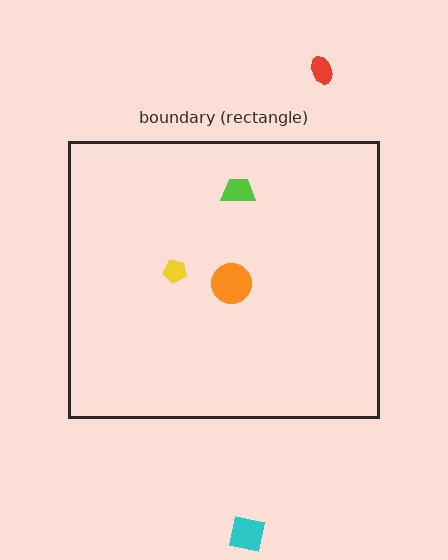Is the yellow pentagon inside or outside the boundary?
Inside.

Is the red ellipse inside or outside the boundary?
Outside.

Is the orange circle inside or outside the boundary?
Inside.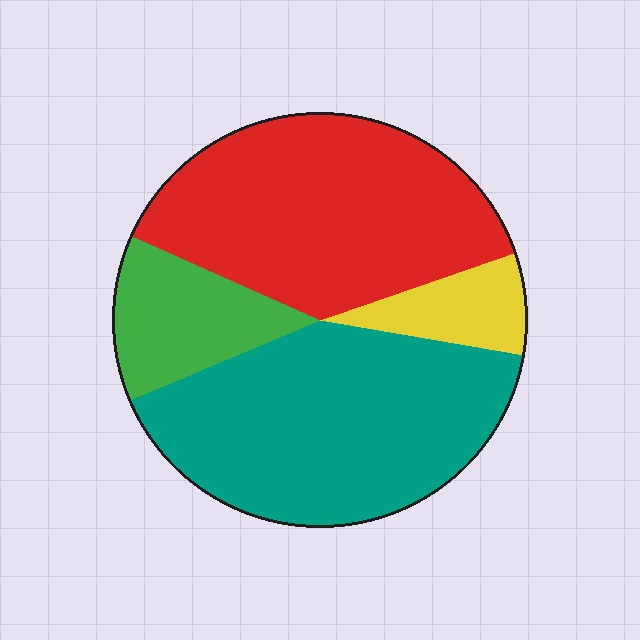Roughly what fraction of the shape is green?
Green takes up about one eighth (1/8) of the shape.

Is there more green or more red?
Red.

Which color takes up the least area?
Yellow, at roughly 10%.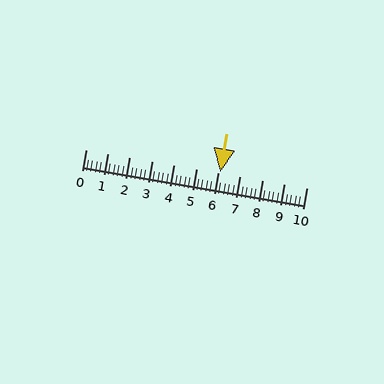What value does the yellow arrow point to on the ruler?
The yellow arrow points to approximately 6.1.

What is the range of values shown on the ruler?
The ruler shows values from 0 to 10.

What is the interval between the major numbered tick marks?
The major tick marks are spaced 1 units apart.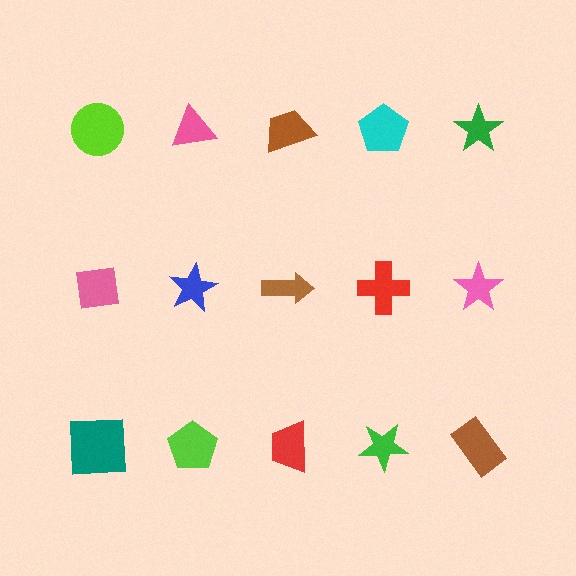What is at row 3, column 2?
A lime pentagon.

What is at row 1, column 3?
A brown trapezoid.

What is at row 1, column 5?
A green star.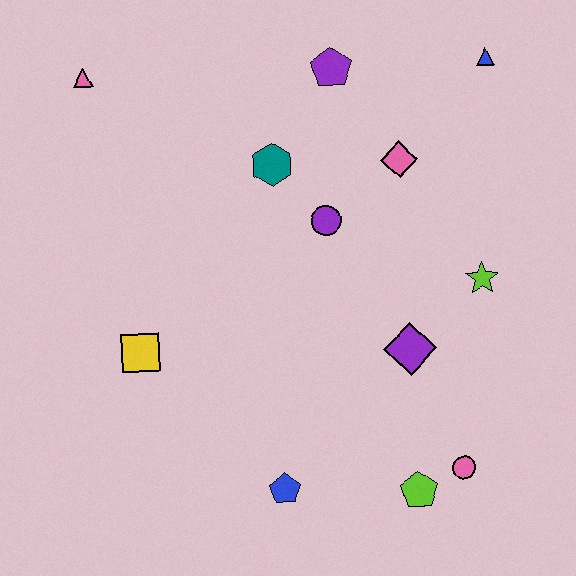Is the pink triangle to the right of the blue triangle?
No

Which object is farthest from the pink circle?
The pink triangle is farthest from the pink circle.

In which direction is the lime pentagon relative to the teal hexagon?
The lime pentagon is below the teal hexagon.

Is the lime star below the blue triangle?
Yes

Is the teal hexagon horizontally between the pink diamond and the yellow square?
Yes